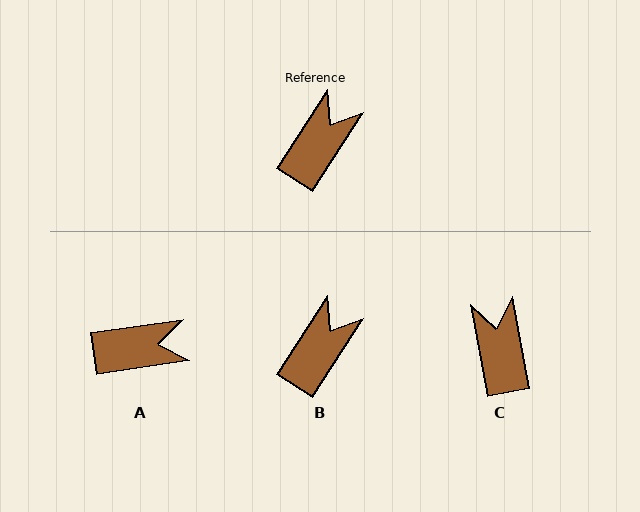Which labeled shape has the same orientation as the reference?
B.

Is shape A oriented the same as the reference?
No, it is off by about 49 degrees.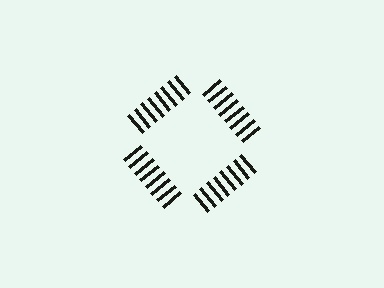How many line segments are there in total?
32 — 8 along each of the 4 edges.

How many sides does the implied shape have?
4 sides — the line-ends trace a square.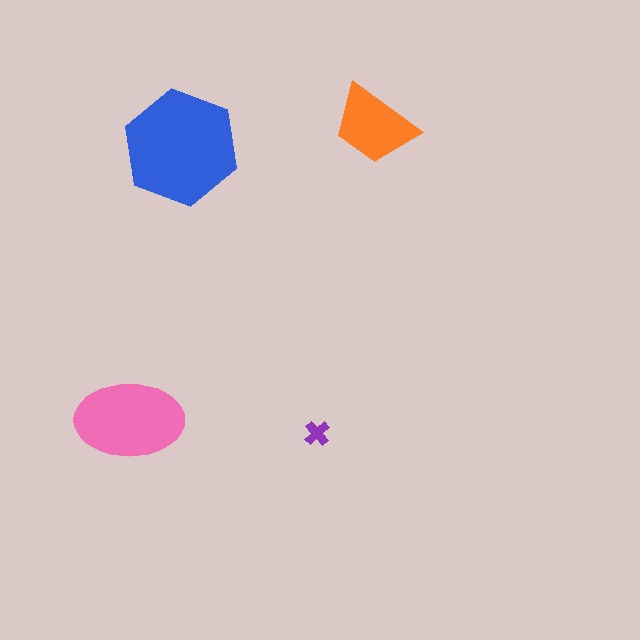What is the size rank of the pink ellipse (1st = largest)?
2nd.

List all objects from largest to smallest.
The blue hexagon, the pink ellipse, the orange trapezoid, the purple cross.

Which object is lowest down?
The purple cross is bottommost.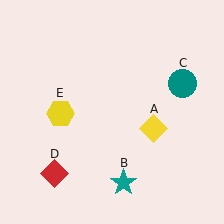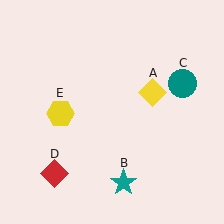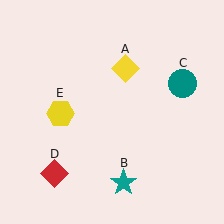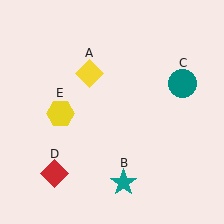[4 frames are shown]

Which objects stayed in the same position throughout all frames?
Teal star (object B) and teal circle (object C) and red diamond (object D) and yellow hexagon (object E) remained stationary.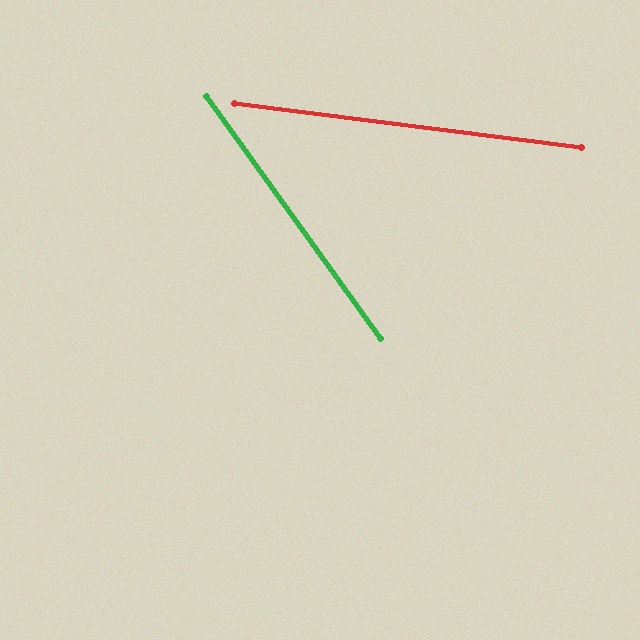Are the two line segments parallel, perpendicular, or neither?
Neither parallel nor perpendicular — they differ by about 47°.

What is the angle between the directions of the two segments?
Approximately 47 degrees.